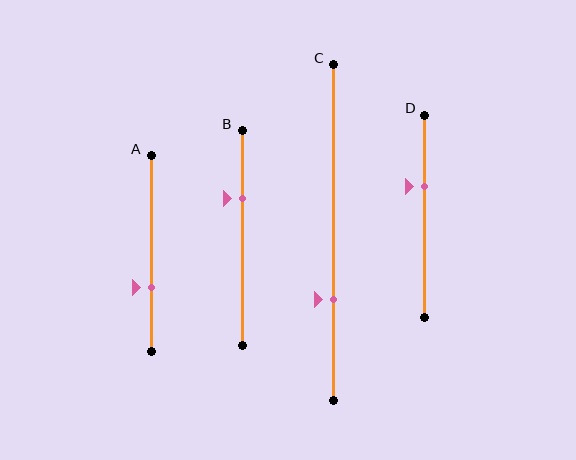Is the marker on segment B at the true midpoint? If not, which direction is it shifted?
No, the marker on segment B is shifted upward by about 19% of the segment length.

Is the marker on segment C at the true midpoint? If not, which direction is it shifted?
No, the marker on segment C is shifted downward by about 20% of the segment length.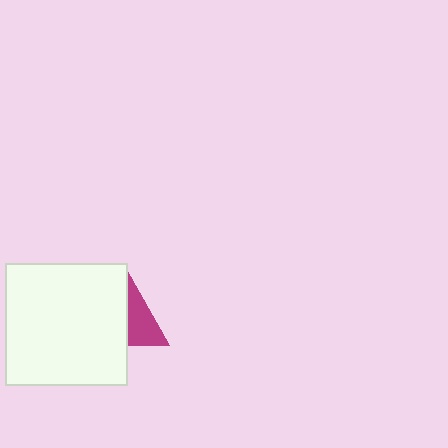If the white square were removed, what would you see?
You would see the complete magenta triangle.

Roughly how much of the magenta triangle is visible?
About half of it is visible (roughly 47%).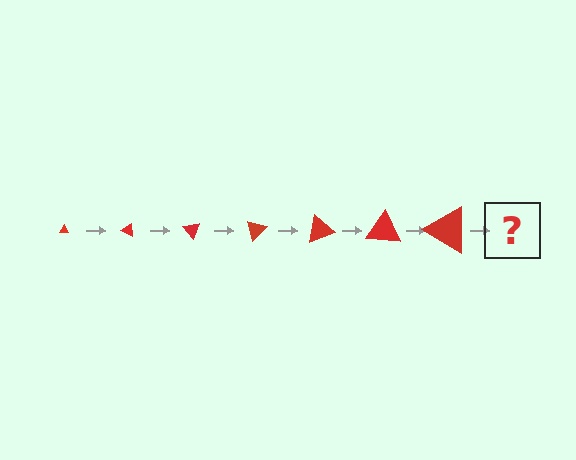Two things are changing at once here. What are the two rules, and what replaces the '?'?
The two rules are that the triangle grows larger each step and it rotates 25 degrees each step. The '?' should be a triangle, larger than the previous one and rotated 175 degrees from the start.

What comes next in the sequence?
The next element should be a triangle, larger than the previous one and rotated 175 degrees from the start.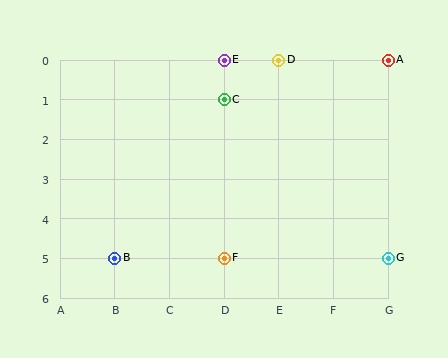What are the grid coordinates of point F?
Point F is at grid coordinates (D, 5).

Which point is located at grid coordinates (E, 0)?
Point D is at (E, 0).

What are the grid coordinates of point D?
Point D is at grid coordinates (E, 0).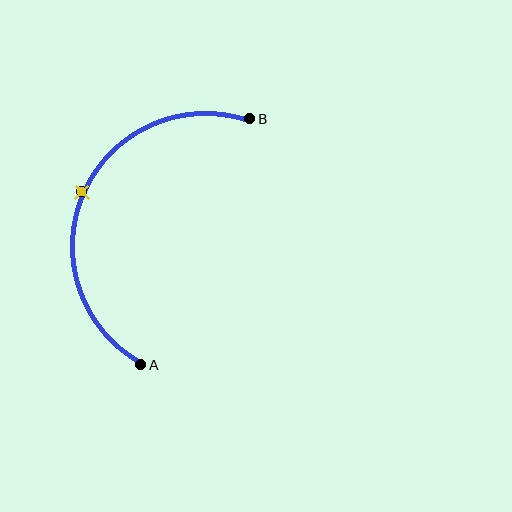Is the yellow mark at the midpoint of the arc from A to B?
Yes. The yellow mark lies on the arc at equal arc-length from both A and B — it is the arc midpoint.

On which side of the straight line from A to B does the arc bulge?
The arc bulges to the left of the straight line connecting A and B.